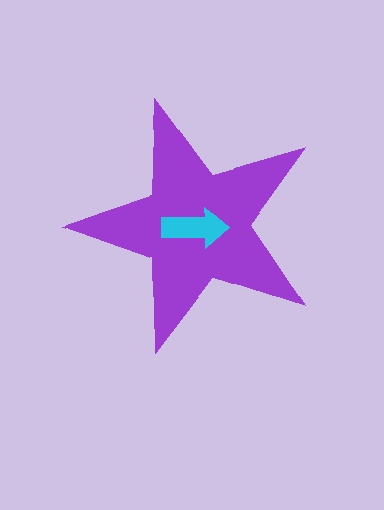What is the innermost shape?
The cyan arrow.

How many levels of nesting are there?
2.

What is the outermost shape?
The purple star.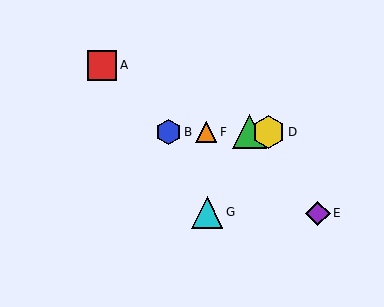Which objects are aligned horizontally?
Objects B, C, D, F are aligned horizontally.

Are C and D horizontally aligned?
Yes, both are at y≈132.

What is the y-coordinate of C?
Object C is at y≈132.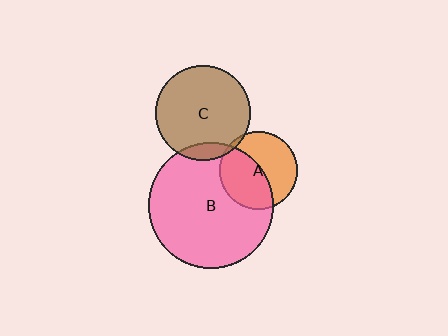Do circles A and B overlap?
Yes.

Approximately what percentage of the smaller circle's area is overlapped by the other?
Approximately 50%.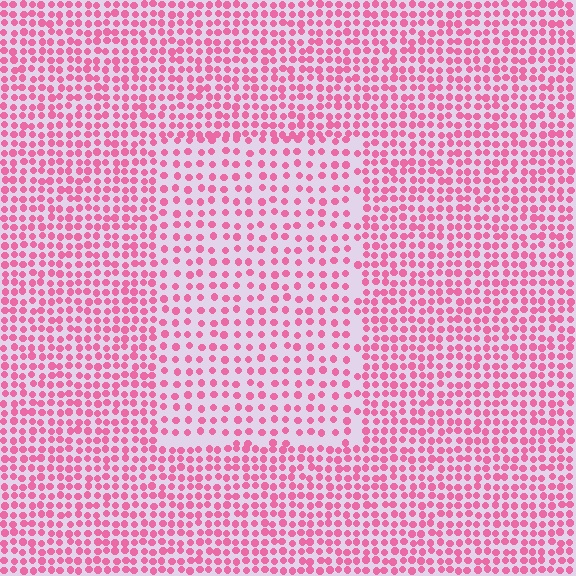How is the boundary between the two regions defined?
The boundary is defined by a change in element density (approximately 1.7x ratio). All elements are the same color, size, and shape.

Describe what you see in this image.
The image contains small pink elements arranged at two different densities. A rectangle-shaped region is visible where the elements are less densely packed than the surrounding area.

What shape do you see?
I see a rectangle.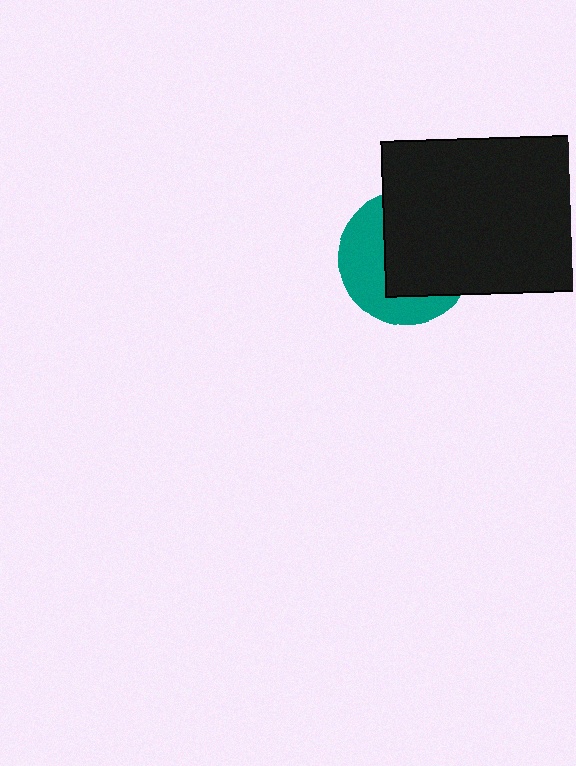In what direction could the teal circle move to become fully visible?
The teal circle could move left. That would shift it out from behind the black rectangle entirely.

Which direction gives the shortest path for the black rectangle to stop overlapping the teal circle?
Moving right gives the shortest separation.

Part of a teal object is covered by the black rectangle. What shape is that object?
It is a circle.